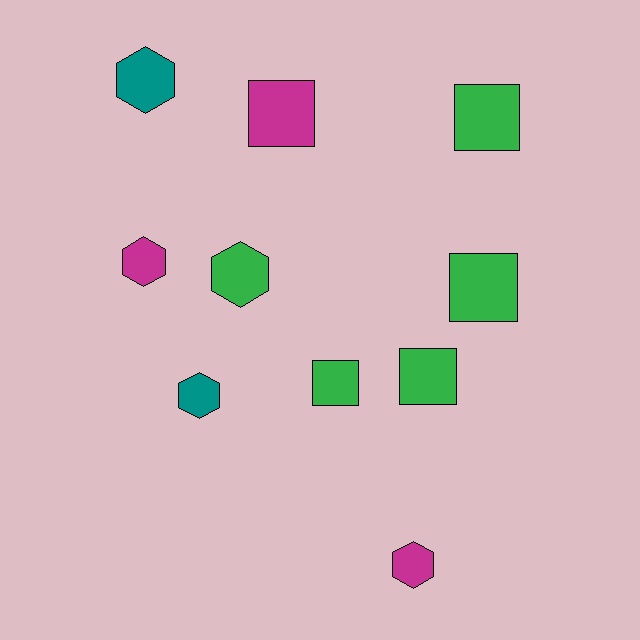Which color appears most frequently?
Green, with 5 objects.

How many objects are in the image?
There are 10 objects.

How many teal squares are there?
There are no teal squares.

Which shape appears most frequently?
Square, with 5 objects.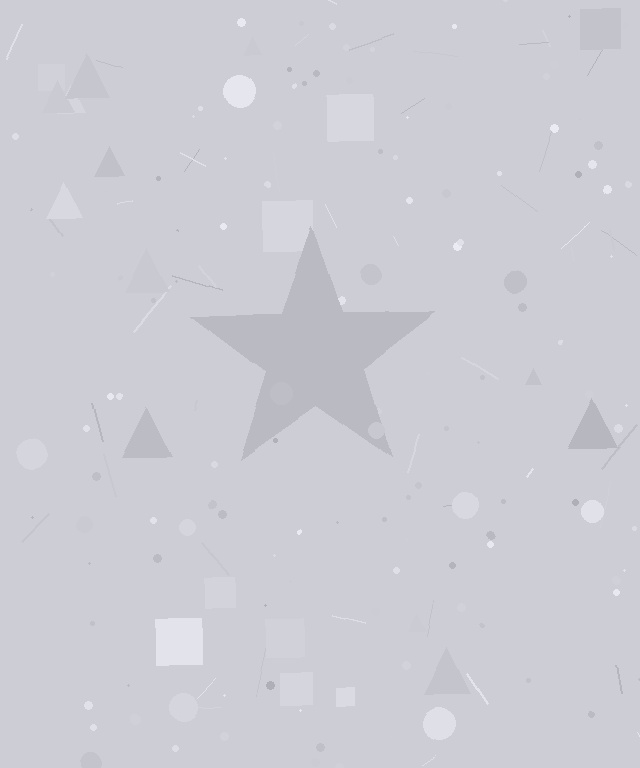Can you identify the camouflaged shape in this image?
The camouflaged shape is a star.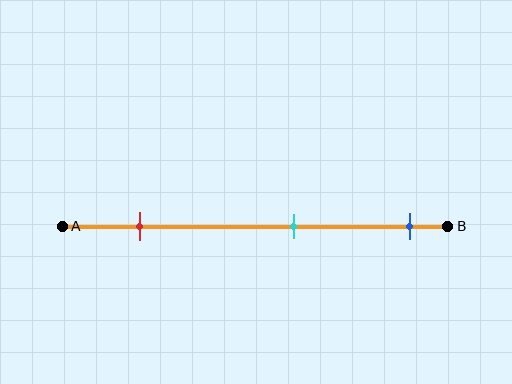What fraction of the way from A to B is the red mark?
The red mark is approximately 20% (0.2) of the way from A to B.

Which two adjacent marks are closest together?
The cyan and blue marks are the closest adjacent pair.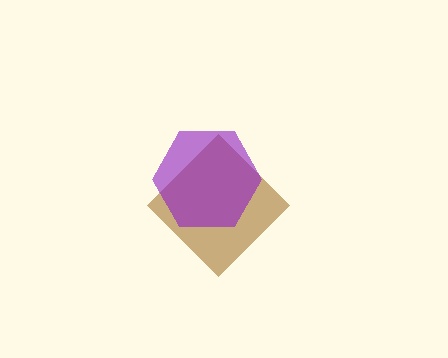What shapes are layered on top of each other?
The layered shapes are: a brown diamond, a purple hexagon.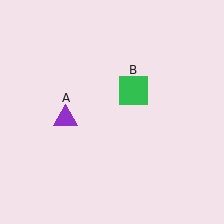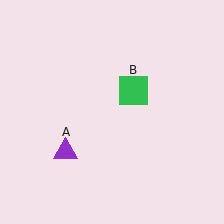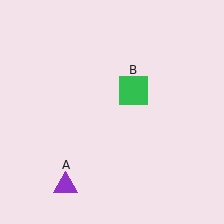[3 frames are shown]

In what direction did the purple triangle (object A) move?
The purple triangle (object A) moved down.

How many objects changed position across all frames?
1 object changed position: purple triangle (object A).